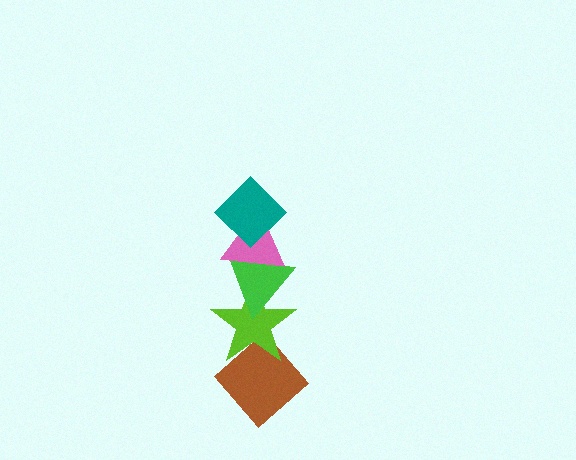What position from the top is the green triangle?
The green triangle is 3rd from the top.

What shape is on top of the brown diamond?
The lime star is on top of the brown diamond.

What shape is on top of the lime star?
The green triangle is on top of the lime star.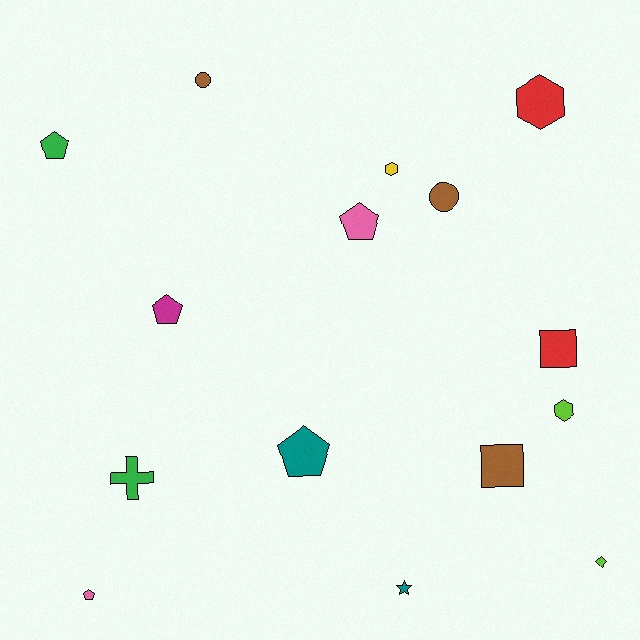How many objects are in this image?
There are 15 objects.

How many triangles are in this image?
There are no triangles.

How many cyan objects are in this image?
There are no cyan objects.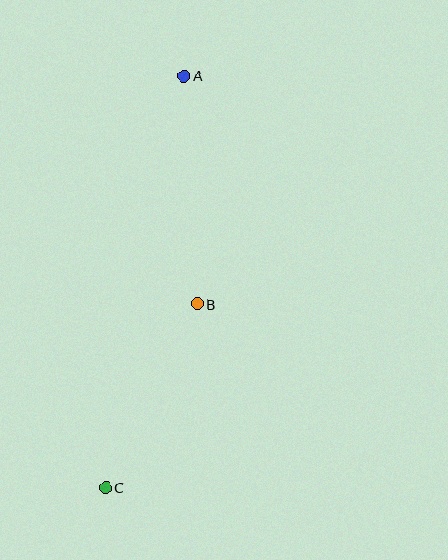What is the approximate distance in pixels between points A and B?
The distance between A and B is approximately 228 pixels.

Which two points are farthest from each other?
Points A and C are farthest from each other.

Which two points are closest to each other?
Points B and C are closest to each other.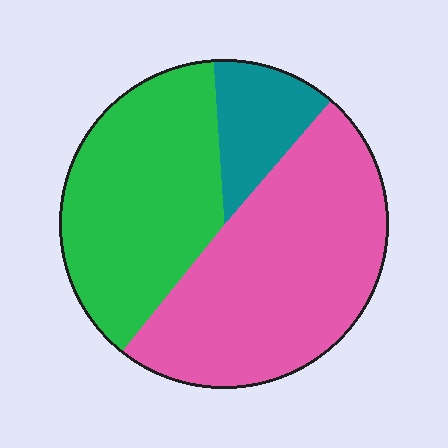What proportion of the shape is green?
Green covers roughly 40% of the shape.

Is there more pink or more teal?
Pink.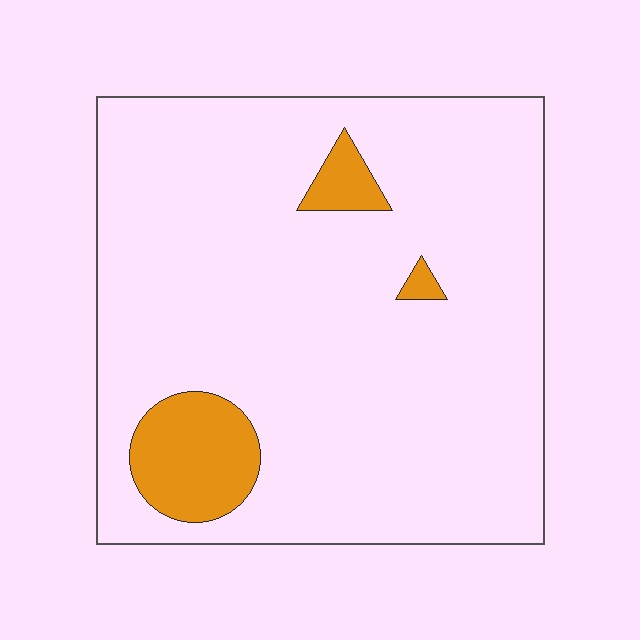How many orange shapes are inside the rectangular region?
3.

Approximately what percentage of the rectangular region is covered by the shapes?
Approximately 10%.